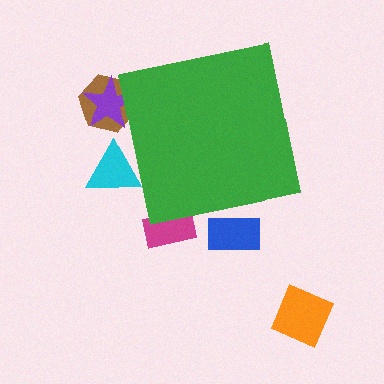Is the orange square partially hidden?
No, the orange square is fully visible.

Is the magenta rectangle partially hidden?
Yes, the magenta rectangle is partially hidden behind the green square.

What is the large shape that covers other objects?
A green square.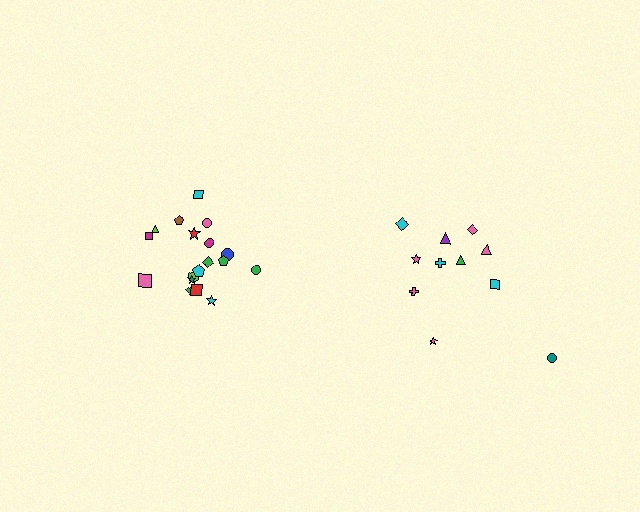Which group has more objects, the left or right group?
The left group.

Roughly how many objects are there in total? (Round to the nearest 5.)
Roughly 30 objects in total.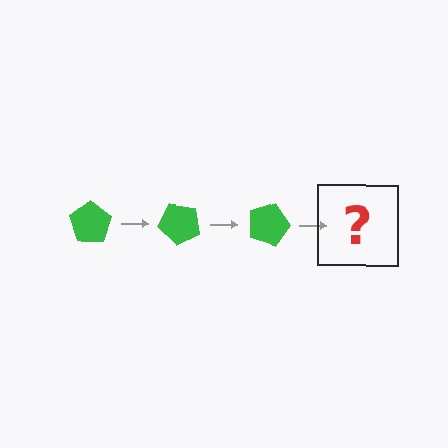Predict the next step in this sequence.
The next step is a green pentagon rotated 135 degrees.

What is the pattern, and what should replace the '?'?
The pattern is that the pentagon rotates 45 degrees each step. The '?' should be a green pentagon rotated 135 degrees.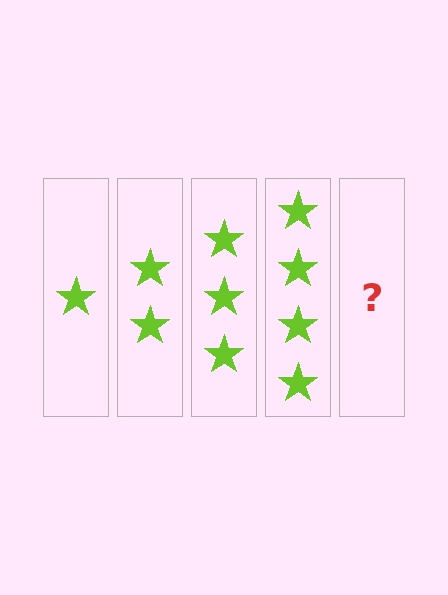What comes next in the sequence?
The next element should be 5 stars.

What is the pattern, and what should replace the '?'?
The pattern is that each step adds one more star. The '?' should be 5 stars.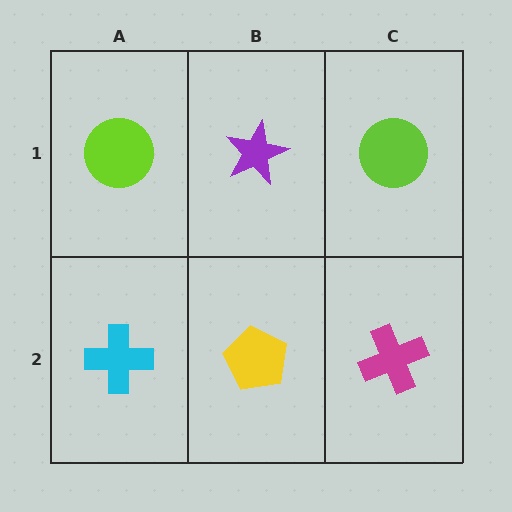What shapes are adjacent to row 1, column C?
A magenta cross (row 2, column C), a purple star (row 1, column B).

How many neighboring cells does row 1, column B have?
3.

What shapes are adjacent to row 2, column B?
A purple star (row 1, column B), a cyan cross (row 2, column A), a magenta cross (row 2, column C).